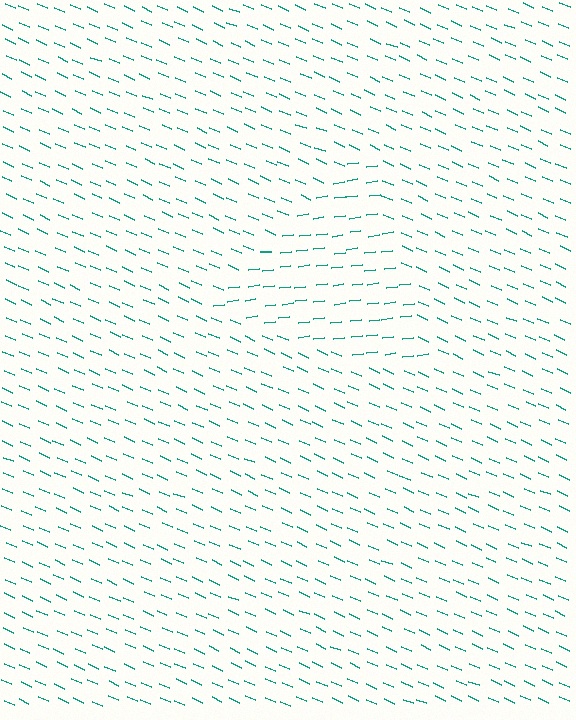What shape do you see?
I see a triangle.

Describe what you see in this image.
The image is filled with small teal line segments. A triangle region in the image has lines oriented differently from the surrounding lines, creating a visible texture boundary.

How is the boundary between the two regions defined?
The boundary is defined purely by a change in line orientation (approximately 30 degrees difference). All lines are the same color and thickness.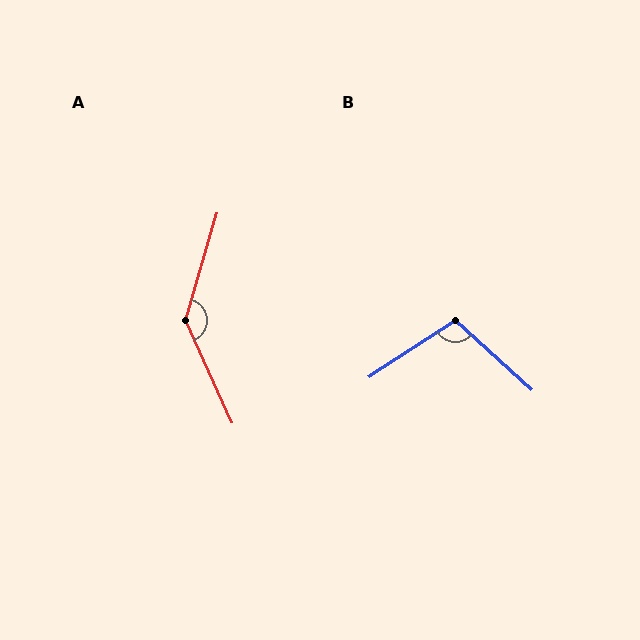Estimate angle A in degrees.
Approximately 139 degrees.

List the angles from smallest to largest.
B (105°), A (139°).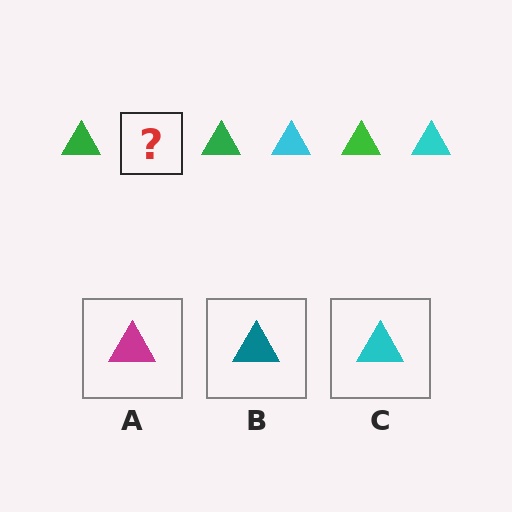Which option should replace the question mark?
Option C.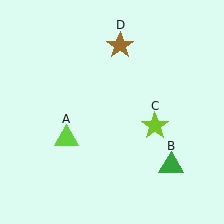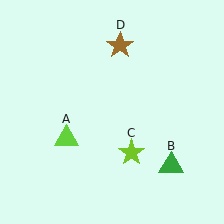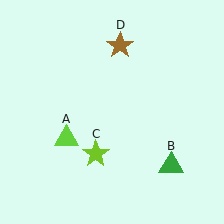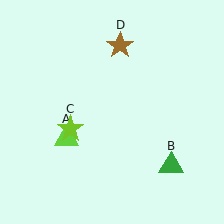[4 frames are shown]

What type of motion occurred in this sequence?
The lime star (object C) rotated clockwise around the center of the scene.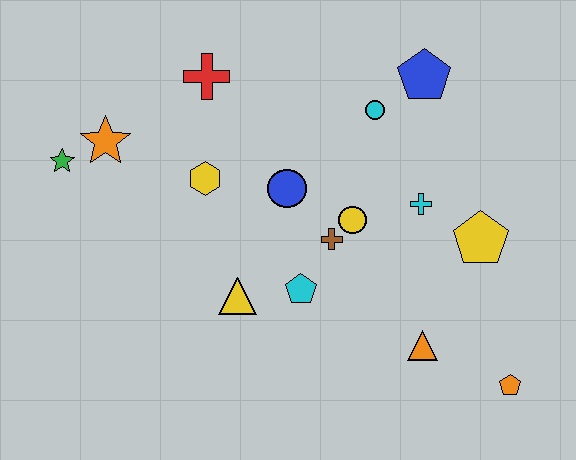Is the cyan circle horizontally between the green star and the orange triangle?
Yes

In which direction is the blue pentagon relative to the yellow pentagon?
The blue pentagon is above the yellow pentagon.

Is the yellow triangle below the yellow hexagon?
Yes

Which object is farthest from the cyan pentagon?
The green star is farthest from the cyan pentagon.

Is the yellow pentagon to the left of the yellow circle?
No